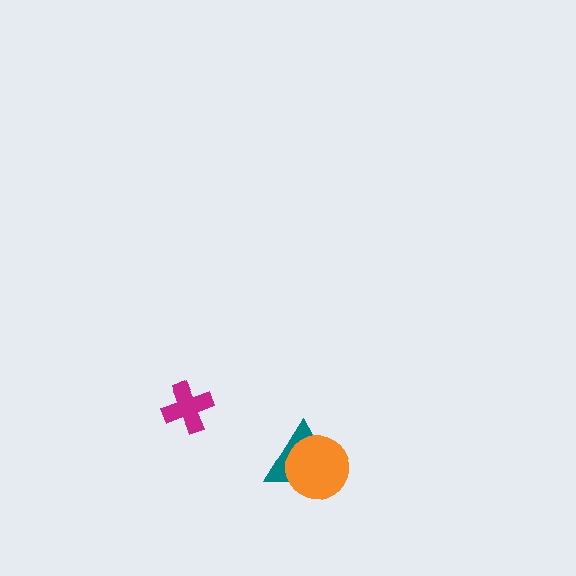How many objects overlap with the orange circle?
1 object overlaps with the orange circle.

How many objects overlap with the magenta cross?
0 objects overlap with the magenta cross.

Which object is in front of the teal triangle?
The orange circle is in front of the teal triangle.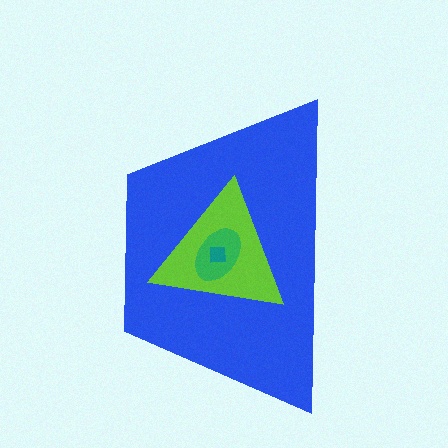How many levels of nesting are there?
4.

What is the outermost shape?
The blue trapezoid.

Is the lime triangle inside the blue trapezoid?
Yes.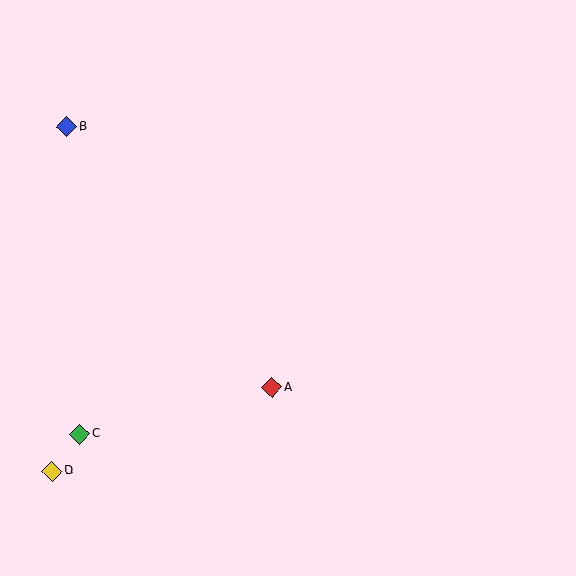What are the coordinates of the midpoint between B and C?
The midpoint between B and C is at (73, 281).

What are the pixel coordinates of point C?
Point C is at (80, 434).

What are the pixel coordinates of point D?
Point D is at (52, 471).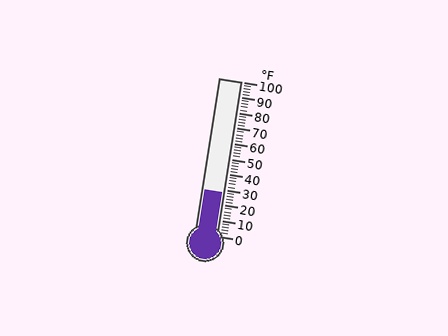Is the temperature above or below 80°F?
The temperature is below 80°F.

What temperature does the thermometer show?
The thermometer shows approximately 28°F.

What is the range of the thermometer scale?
The thermometer scale ranges from 0°F to 100°F.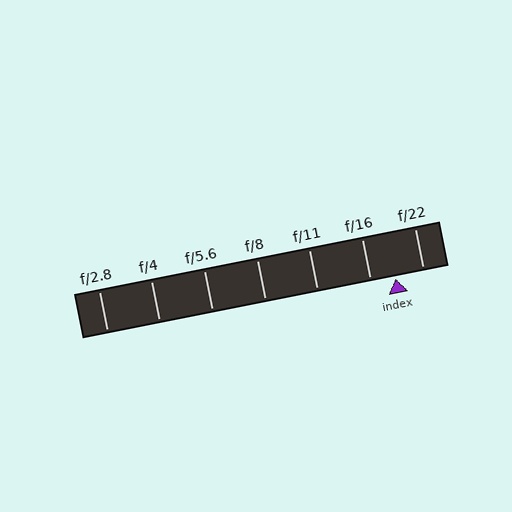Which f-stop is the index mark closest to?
The index mark is closest to f/16.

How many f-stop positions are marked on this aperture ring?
There are 7 f-stop positions marked.